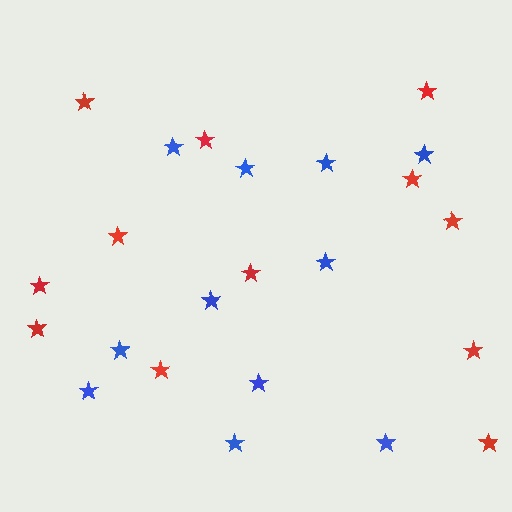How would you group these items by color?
There are 2 groups: one group of red stars (12) and one group of blue stars (11).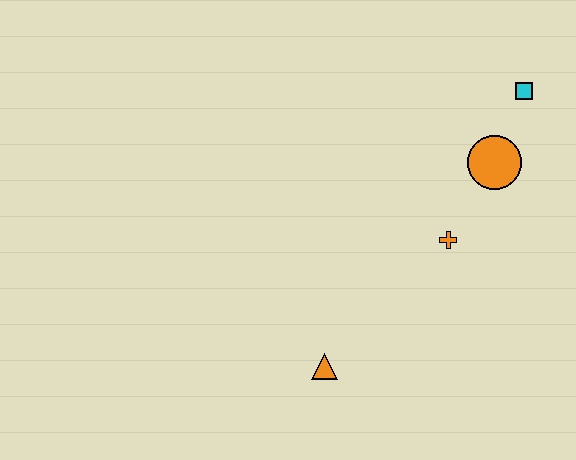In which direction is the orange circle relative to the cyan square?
The orange circle is below the cyan square.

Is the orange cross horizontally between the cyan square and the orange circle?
No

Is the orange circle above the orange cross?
Yes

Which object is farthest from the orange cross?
The orange triangle is farthest from the orange cross.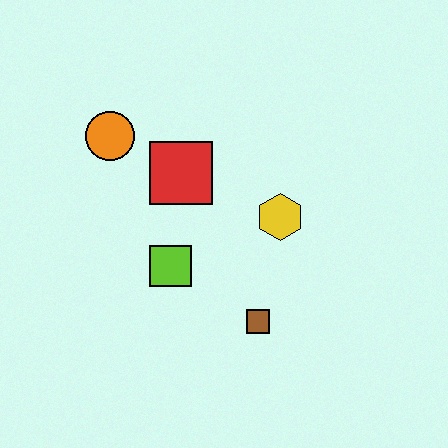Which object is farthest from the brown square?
The orange circle is farthest from the brown square.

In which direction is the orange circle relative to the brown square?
The orange circle is above the brown square.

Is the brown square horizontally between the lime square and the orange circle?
No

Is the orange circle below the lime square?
No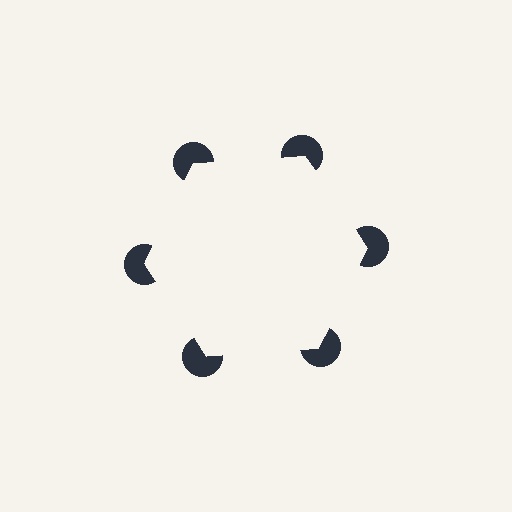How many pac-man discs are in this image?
There are 6 — one at each vertex of the illusory hexagon.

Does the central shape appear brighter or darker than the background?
It typically appears slightly brighter than the background, even though no actual brightness change is drawn.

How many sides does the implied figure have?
6 sides.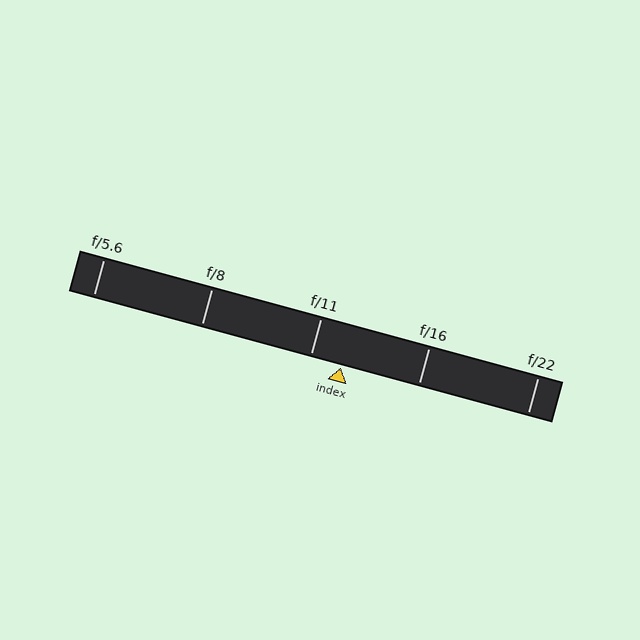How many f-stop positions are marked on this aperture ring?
There are 5 f-stop positions marked.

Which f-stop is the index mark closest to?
The index mark is closest to f/11.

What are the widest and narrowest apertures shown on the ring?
The widest aperture shown is f/5.6 and the narrowest is f/22.